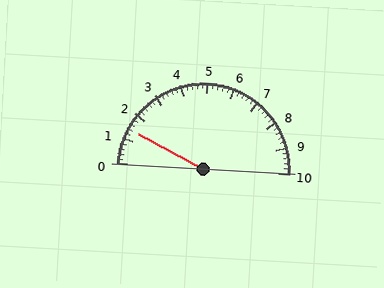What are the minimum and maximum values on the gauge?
The gauge ranges from 0 to 10.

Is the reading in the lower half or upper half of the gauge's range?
The reading is in the lower half of the range (0 to 10).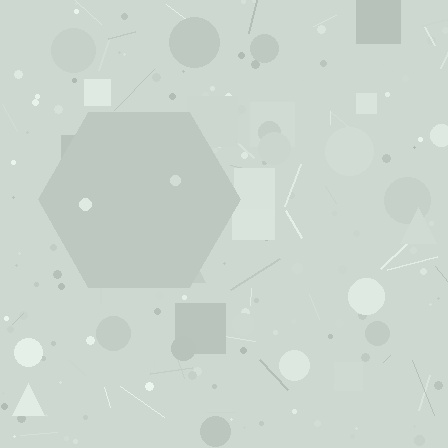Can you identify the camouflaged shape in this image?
The camouflaged shape is a hexagon.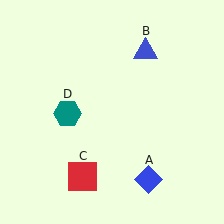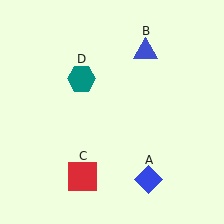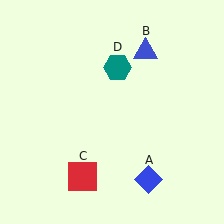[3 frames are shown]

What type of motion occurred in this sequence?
The teal hexagon (object D) rotated clockwise around the center of the scene.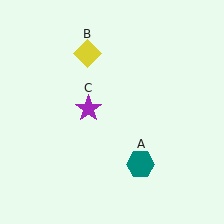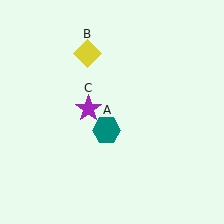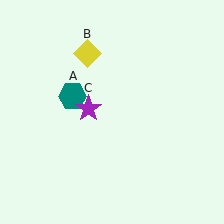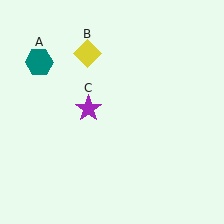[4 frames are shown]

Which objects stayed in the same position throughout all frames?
Yellow diamond (object B) and purple star (object C) remained stationary.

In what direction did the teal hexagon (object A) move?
The teal hexagon (object A) moved up and to the left.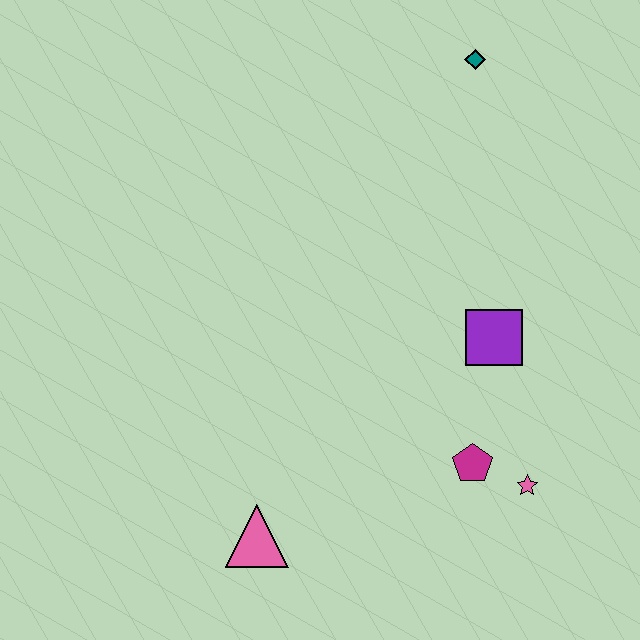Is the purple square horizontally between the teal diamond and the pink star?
Yes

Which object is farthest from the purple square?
The pink triangle is farthest from the purple square.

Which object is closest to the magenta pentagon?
The pink star is closest to the magenta pentagon.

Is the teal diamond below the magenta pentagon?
No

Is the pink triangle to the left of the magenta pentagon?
Yes